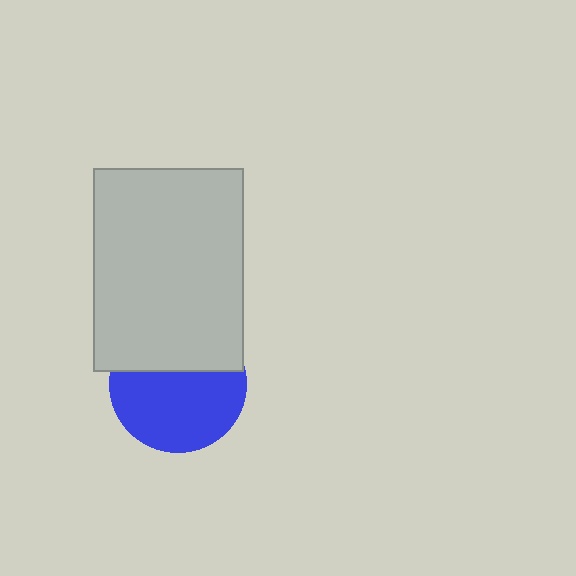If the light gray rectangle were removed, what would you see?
You would see the complete blue circle.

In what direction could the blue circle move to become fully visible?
The blue circle could move down. That would shift it out from behind the light gray rectangle entirely.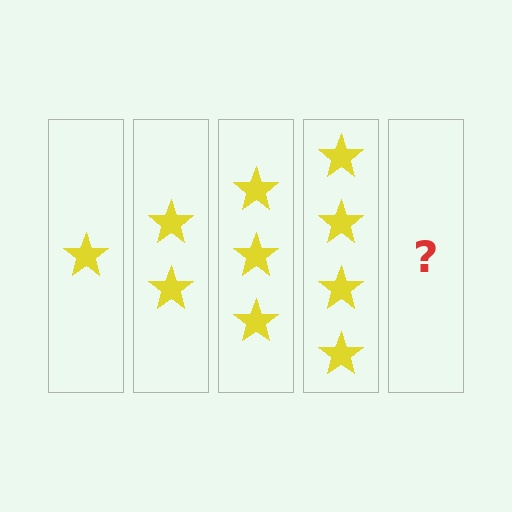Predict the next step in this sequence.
The next step is 5 stars.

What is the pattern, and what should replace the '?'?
The pattern is that each step adds one more star. The '?' should be 5 stars.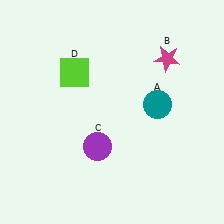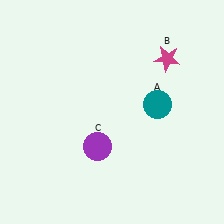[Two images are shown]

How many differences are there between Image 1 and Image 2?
There is 1 difference between the two images.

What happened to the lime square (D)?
The lime square (D) was removed in Image 2. It was in the top-left area of Image 1.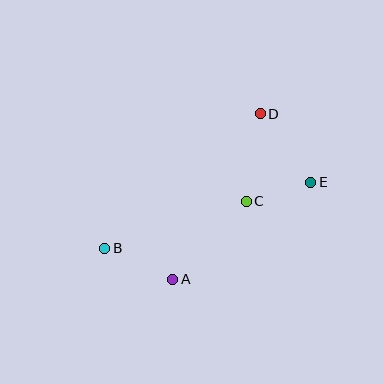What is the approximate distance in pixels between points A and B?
The distance between A and B is approximately 74 pixels.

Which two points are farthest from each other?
Points B and E are farthest from each other.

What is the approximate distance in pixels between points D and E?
The distance between D and E is approximately 85 pixels.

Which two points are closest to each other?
Points C and E are closest to each other.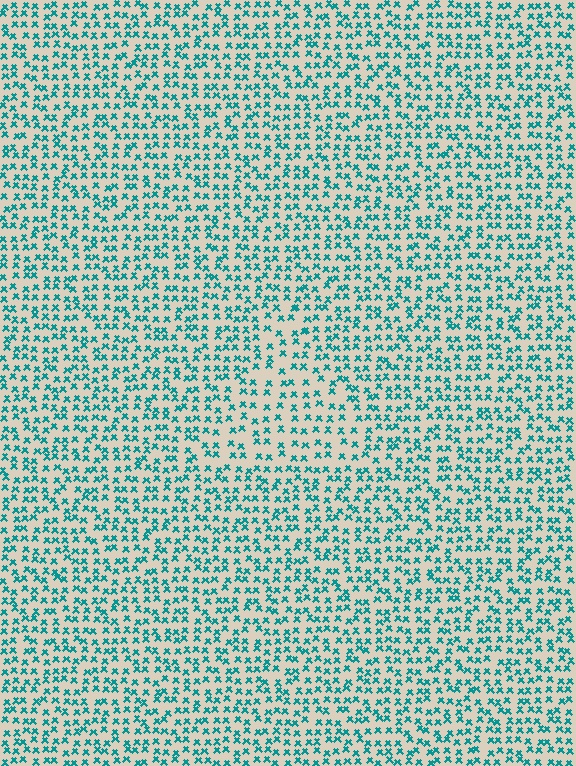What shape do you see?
I see a triangle.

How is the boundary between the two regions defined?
The boundary is defined by a change in element density (approximately 1.5x ratio). All elements are the same color, size, and shape.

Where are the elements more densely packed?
The elements are more densely packed outside the triangle boundary.